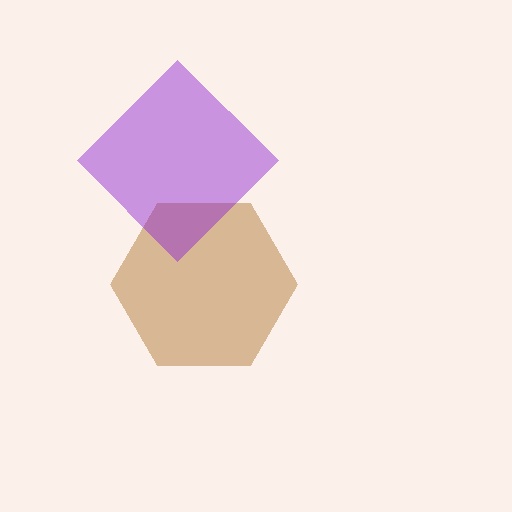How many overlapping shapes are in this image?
There are 2 overlapping shapes in the image.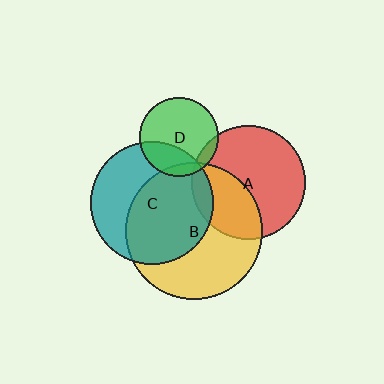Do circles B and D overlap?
Yes.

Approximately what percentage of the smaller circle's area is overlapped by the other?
Approximately 10%.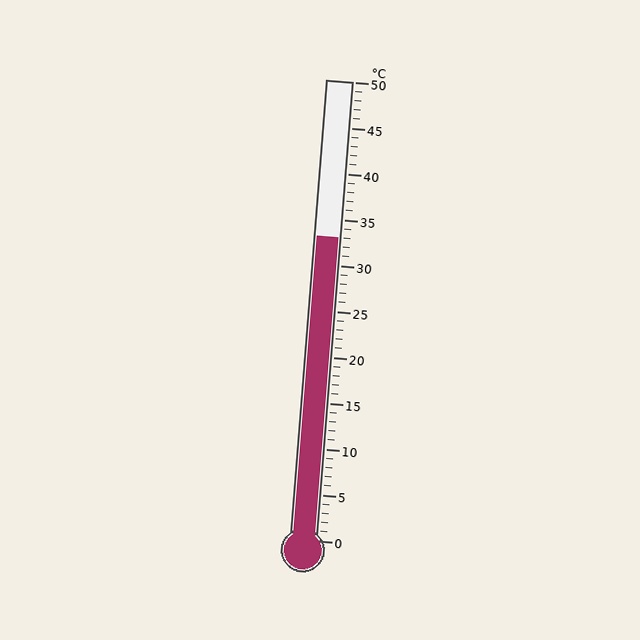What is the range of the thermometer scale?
The thermometer scale ranges from 0°C to 50°C.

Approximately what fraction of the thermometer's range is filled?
The thermometer is filled to approximately 65% of its range.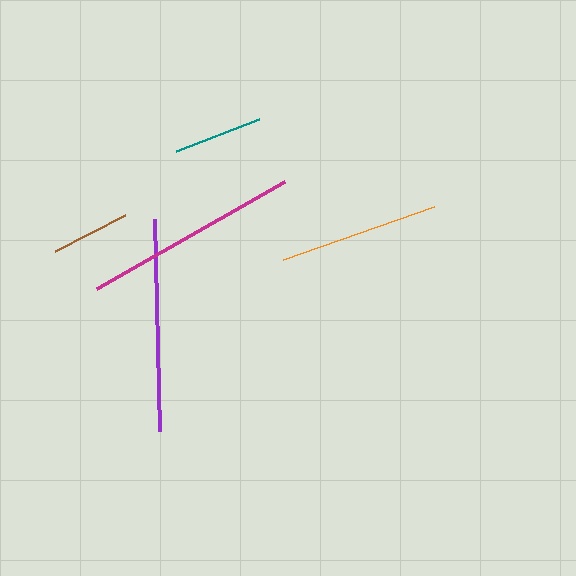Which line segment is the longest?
The magenta line is the longest at approximately 216 pixels.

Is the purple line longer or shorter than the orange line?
The purple line is longer than the orange line.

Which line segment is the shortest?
The brown line is the shortest at approximately 79 pixels.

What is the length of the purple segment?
The purple segment is approximately 212 pixels long.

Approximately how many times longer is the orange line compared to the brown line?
The orange line is approximately 2.0 times the length of the brown line.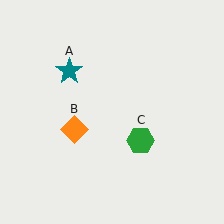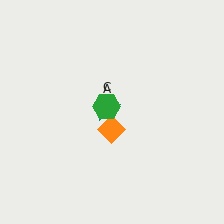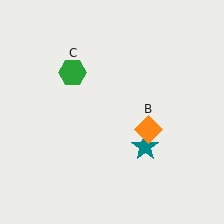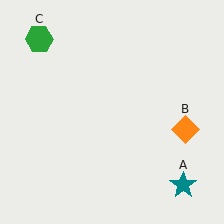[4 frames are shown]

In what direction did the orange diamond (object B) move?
The orange diamond (object B) moved right.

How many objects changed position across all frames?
3 objects changed position: teal star (object A), orange diamond (object B), green hexagon (object C).